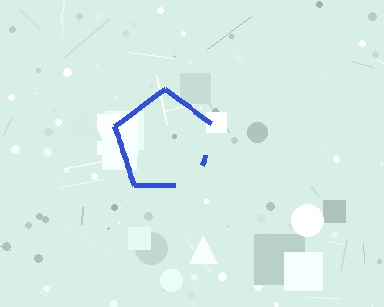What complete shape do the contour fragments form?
The contour fragments form a pentagon.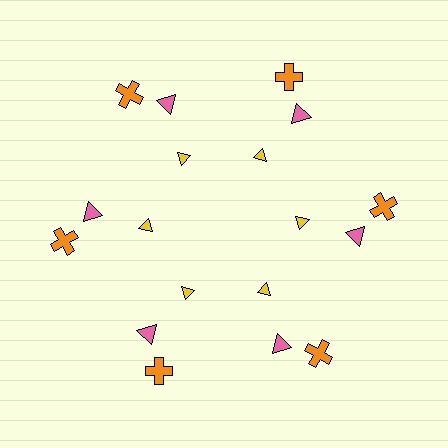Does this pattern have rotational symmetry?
Yes, this pattern has 6-fold rotational symmetry. It looks the same after rotating 60 degrees around the center.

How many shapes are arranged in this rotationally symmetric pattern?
There are 18 shapes, arranged in 6 groups of 3.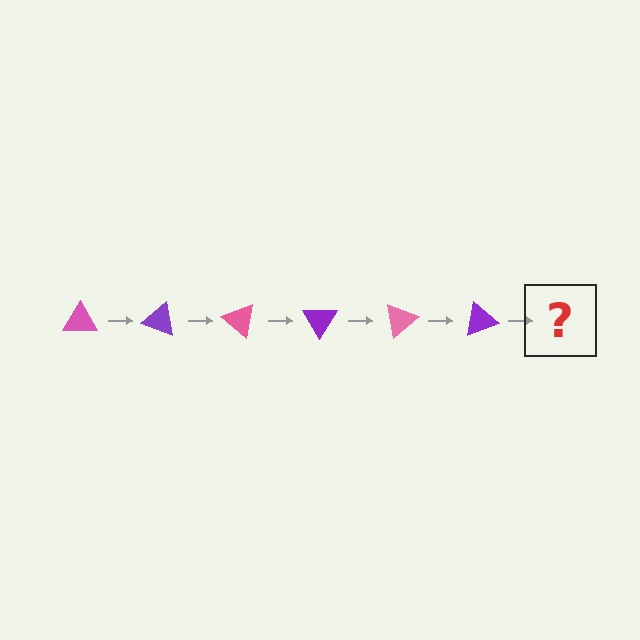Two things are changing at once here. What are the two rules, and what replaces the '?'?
The two rules are that it rotates 20 degrees each step and the color cycles through pink and purple. The '?' should be a pink triangle, rotated 120 degrees from the start.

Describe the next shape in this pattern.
It should be a pink triangle, rotated 120 degrees from the start.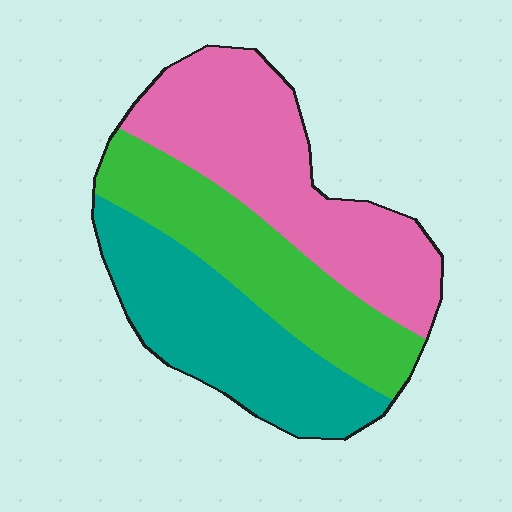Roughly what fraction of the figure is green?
Green takes up about one third (1/3) of the figure.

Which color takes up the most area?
Pink, at roughly 40%.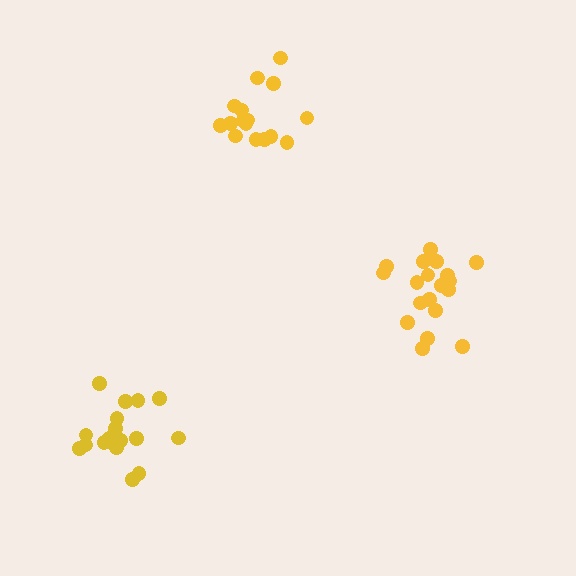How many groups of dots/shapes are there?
There are 3 groups.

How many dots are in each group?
Group 1: 19 dots, Group 2: 16 dots, Group 3: 18 dots (53 total).